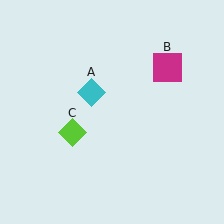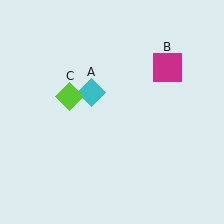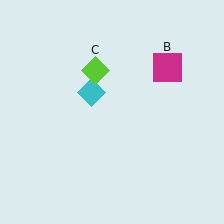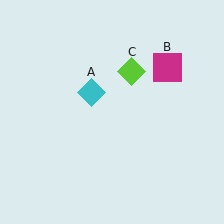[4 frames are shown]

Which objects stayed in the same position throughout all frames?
Cyan diamond (object A) and magenta square (object B) remained stationary.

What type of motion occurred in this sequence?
The lime diamond (object C) rotated clockwise around the center of the scene.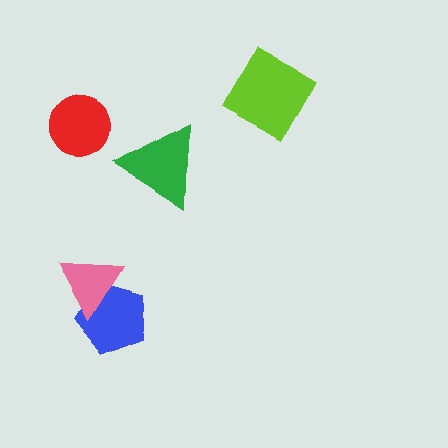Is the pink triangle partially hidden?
No, no other shape covers it.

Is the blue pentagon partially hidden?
Yes, it is partially covered by another shape.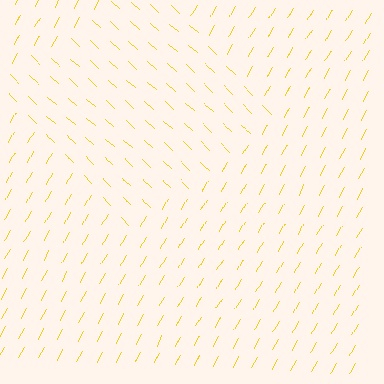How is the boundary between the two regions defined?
The boundary is defined purely by a change in line orientation (approximately 76 degrees difference). All lines are the same color and thickness.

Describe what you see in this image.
The image is filled with small yellow line segments. A diamond region in the image has lines oriented differently from the surrounding lines, creating a visible texture boundary.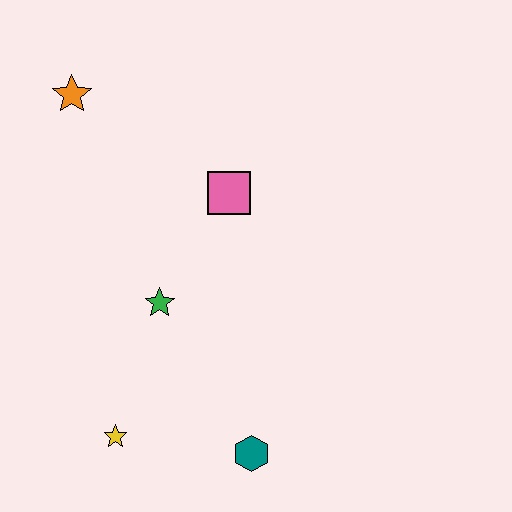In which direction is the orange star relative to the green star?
The orange star is above the green star.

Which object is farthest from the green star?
The orange star is farthest from the green star.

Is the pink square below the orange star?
Yes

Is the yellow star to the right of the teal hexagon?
No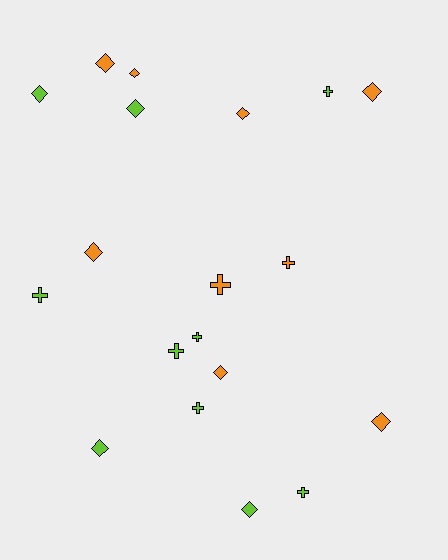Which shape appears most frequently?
Diamond, with 11 objects.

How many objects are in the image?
There are 19 objects.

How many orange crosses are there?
There are 2 orange crosses.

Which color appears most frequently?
Lime, with 10 objects.